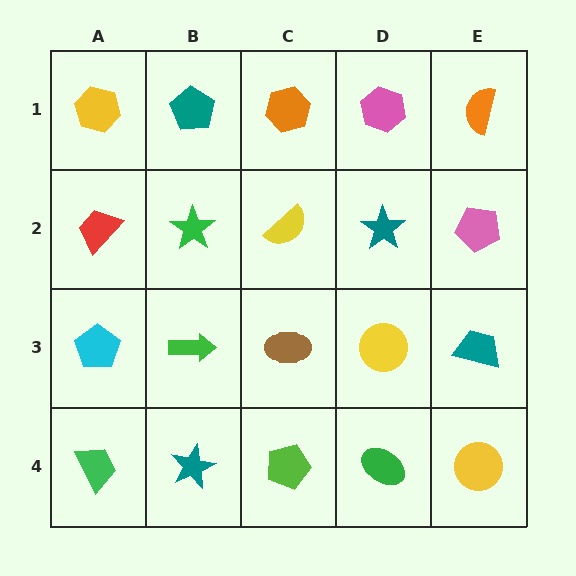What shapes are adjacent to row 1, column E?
A pink pentagon (row 2, column E), a pink hexagon (row 1, column D).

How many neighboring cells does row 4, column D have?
3.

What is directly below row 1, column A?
A red trapezoid.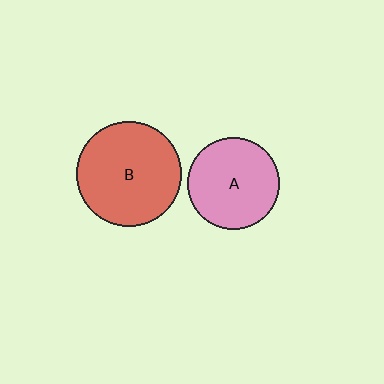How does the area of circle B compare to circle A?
Approximately 1.3 times.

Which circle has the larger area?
Circle B (red).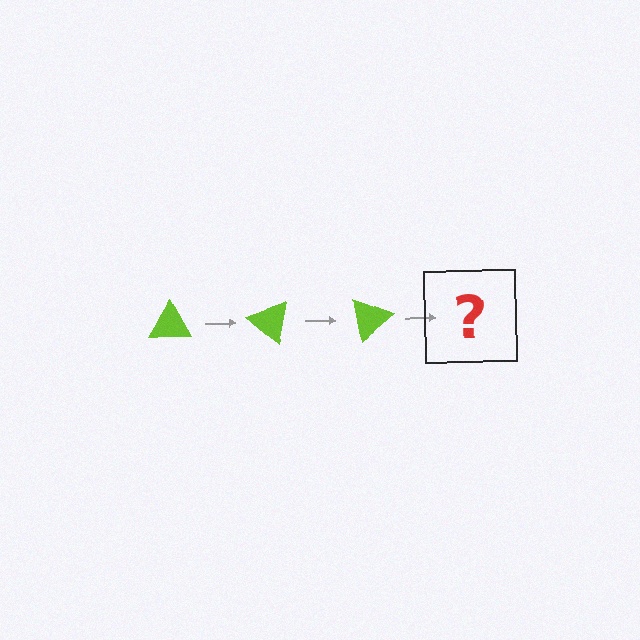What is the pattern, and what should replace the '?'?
The pattern is that the triangle rotates 40 degrees each step. The '?' should be a lime triangle rotated 120 degrees.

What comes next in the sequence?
The next element should be a lime triangle rotated 120 degrees.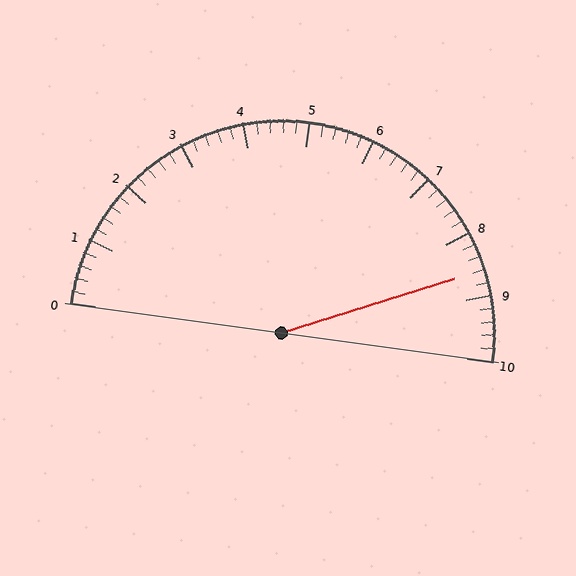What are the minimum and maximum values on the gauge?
The gauge ranges from 0 to 10.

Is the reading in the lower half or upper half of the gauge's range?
The reading is in the upper half of the range (0 to 10).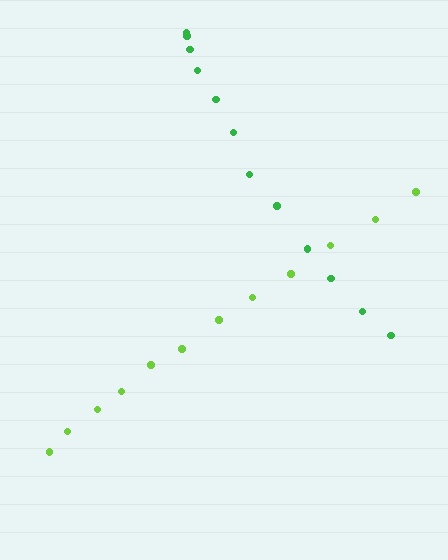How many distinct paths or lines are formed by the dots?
There are 2 distinct paths.